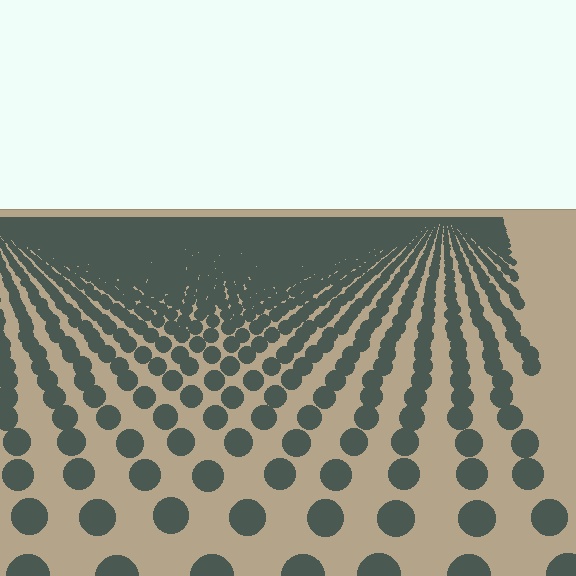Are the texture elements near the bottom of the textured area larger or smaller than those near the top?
Larger. Near the bottom, elements are closer to the viewer and appear at a bigger on-screen size.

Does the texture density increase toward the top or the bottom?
Density increases toward the top.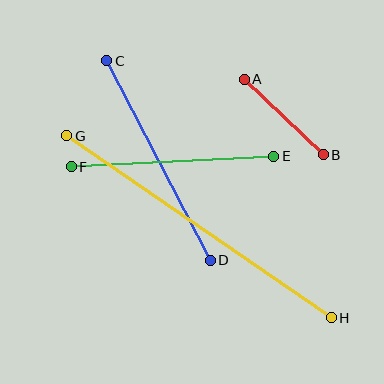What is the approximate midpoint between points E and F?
The midpoint is at approximately (172, 161) pixels.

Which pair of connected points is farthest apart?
Points G and H are farthest apart.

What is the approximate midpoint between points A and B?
The midpoint is at approximately (284, 117) pixels.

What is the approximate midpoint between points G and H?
The midpoint is at approximately (199, 227) pixels.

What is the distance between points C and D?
The distance is approximately 225 pixels.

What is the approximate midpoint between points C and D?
The midpoint is at approximately (158, 161) pixels.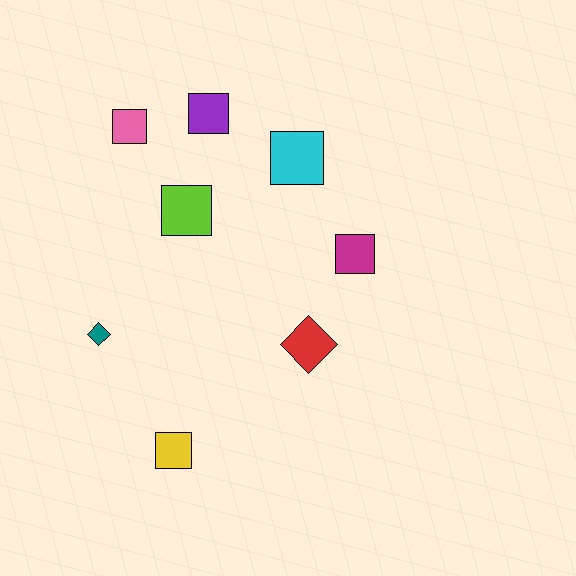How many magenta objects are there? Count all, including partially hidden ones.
There is 1 magenta object.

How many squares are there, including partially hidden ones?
There are 6 squares.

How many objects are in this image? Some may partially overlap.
There are 8 objects.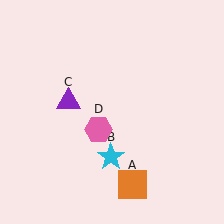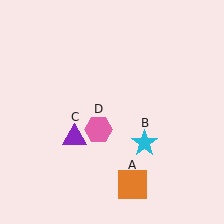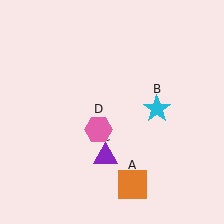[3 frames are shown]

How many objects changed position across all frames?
2 objects changed position: cyan star (object B), purple triangle (object C).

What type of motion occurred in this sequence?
The cyan star (object B), purple triangle (object C) rotated counterclockwise around the center of the scene.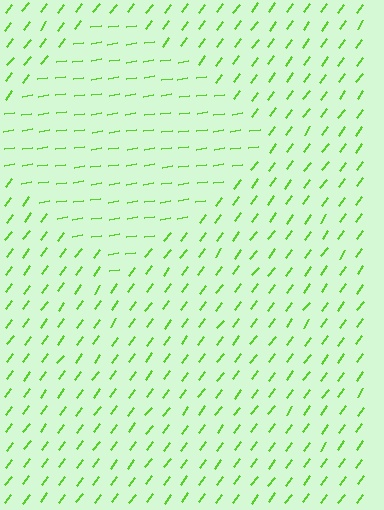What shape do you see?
I see a diamond.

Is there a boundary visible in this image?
Yes, there is a texture boundary formed by a change in line orientation.